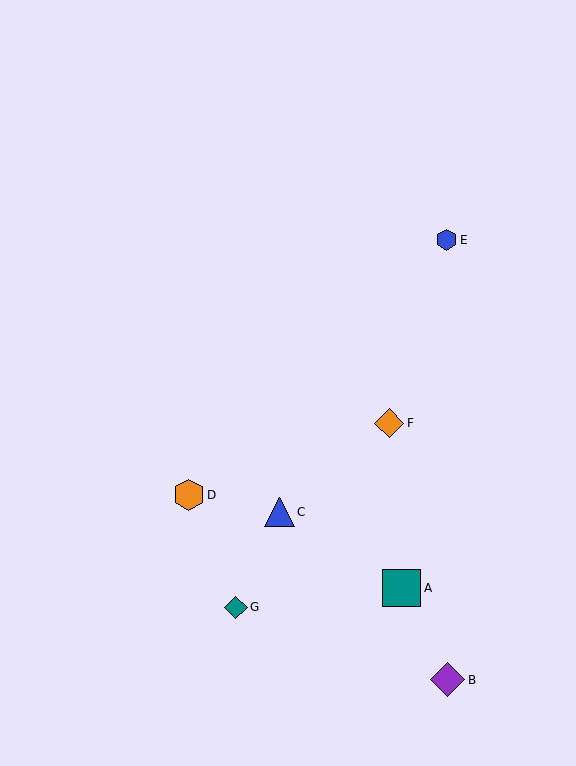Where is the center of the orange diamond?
The center of the orange diamond is at (389, 423).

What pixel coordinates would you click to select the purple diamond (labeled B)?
Click at (448, 680) to select the purple diamond B.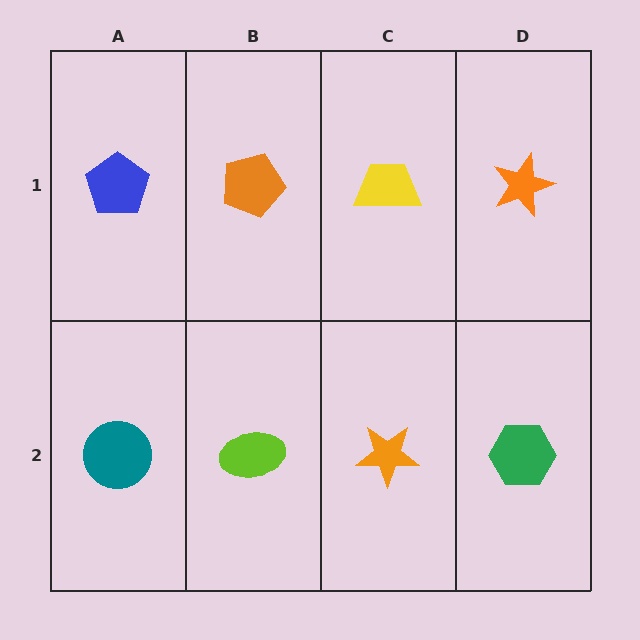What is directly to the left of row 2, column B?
A teal circle.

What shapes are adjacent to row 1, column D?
A green hexagon (row 2, column D), a yellow trapezoid (row 1, column C).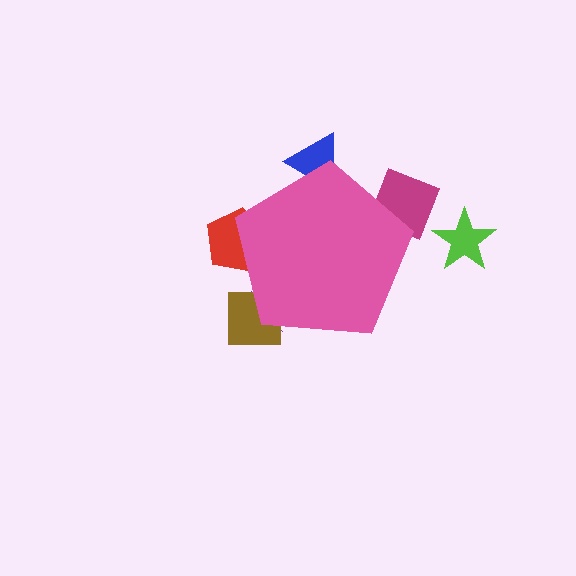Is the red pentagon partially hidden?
Yes, the red pentagon is partially hidden behind the pink pentagon.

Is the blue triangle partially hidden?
Yes, the blue triangle is partially hidden behind the pink pentagon.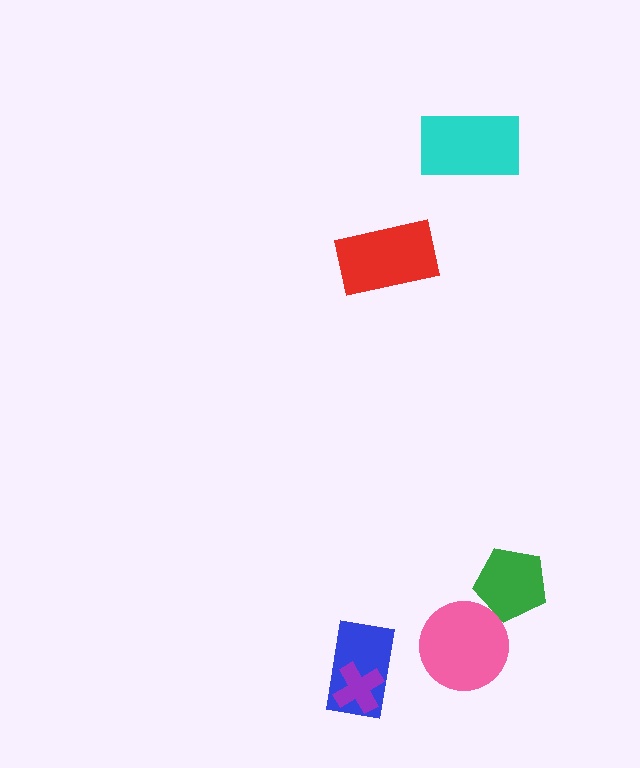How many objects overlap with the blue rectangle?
1 object overlaps with the blue rectangle.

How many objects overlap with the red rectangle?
0 objects overlap with the red rectangle.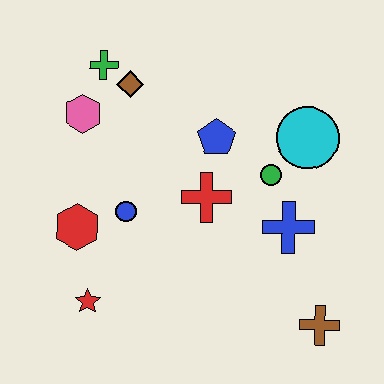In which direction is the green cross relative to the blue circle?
The green cross is above the blue circle.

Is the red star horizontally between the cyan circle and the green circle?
No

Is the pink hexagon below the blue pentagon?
No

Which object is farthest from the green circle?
The red star is farthest from the green circle.